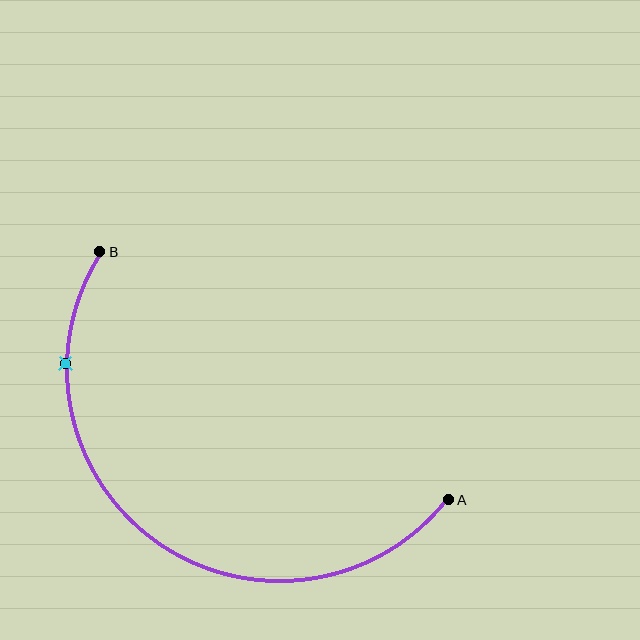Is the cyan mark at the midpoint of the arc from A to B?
No. The cyan mark lies on the arc but is closer to endpoint B. The arc midpoint would be at the point on the curve equidistant along the arc from both A and B.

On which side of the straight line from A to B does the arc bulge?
The arc bulges below and to the left of the straight line connecting A and B.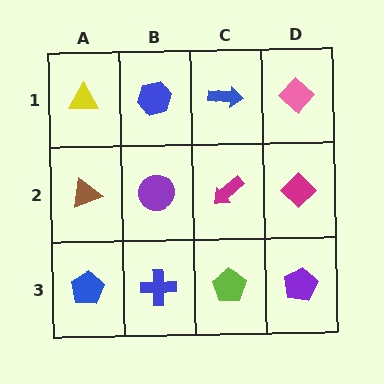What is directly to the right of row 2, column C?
A magenta diamond.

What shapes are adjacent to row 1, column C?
A magenta arrow (row 2, column C), a blue hexagon (row 1, column B), a pink diamond (row 1, column D).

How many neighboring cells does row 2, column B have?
4.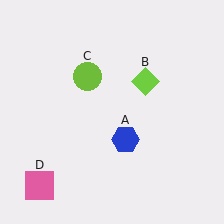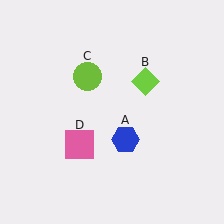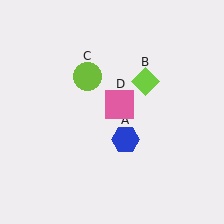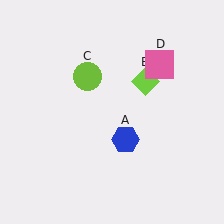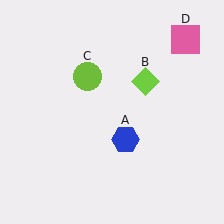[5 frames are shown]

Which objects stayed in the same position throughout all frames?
Blue hexagon (object A) and lime diamond (object B) and lime circle (object C) remained stationary.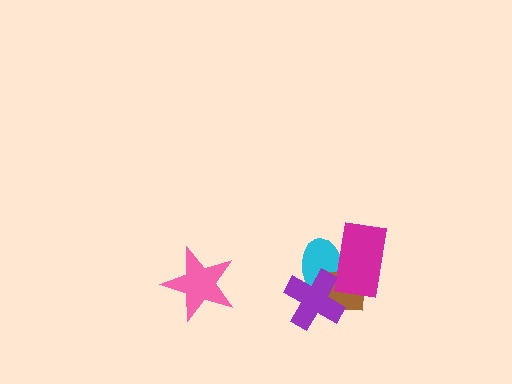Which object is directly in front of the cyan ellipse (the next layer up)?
The brown square is directly in front of the cyan ellipse.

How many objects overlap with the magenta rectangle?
2 objects overlap with the magenta rectangle.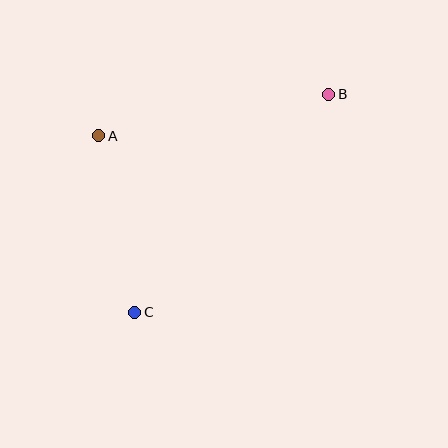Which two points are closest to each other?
Points A and C are closest to each other.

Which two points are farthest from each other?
Points B and C are farthest from each other.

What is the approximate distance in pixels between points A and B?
The distance between A and B is approximately 233 pixels.